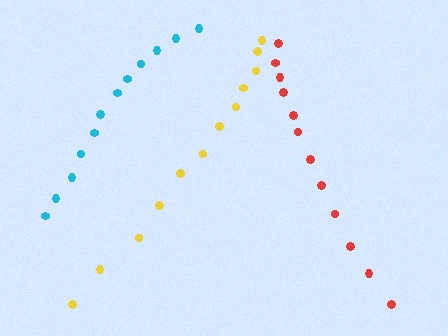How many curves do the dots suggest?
There are 3 distinct paths.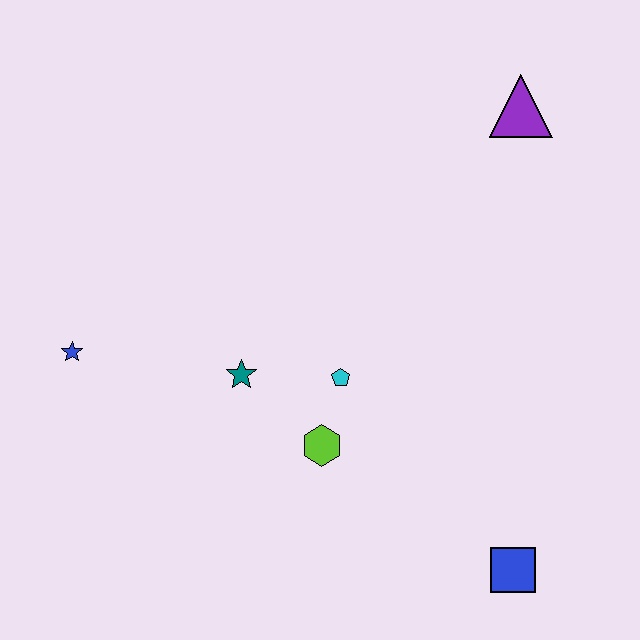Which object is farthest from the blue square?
The blue star is farthest from the blue square.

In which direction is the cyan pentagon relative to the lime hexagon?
The cyan pentagon is above the lime hexagon.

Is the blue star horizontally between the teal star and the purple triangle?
No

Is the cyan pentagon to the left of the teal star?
No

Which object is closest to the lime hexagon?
The cyan pentagon is closest to the lime hexagon.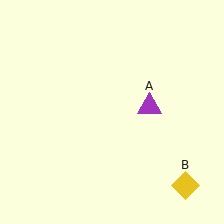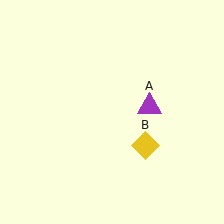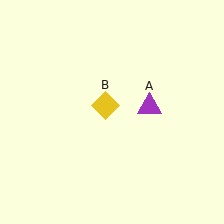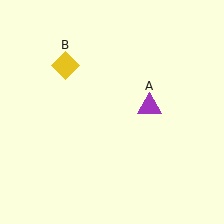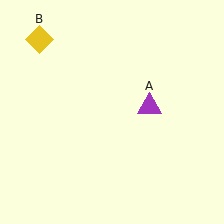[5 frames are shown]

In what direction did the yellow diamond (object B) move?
The yellow diamond (object B) moved up and to the left.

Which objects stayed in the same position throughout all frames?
Purple triangle (object A) remained stationary.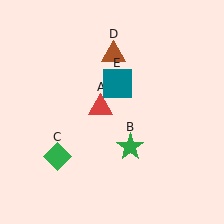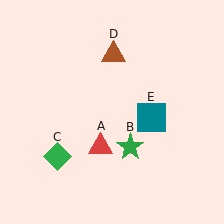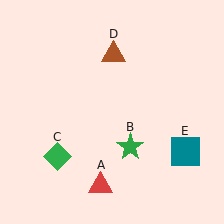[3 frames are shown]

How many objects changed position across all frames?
2 objects changed position: red triangle (object A), teal square (object E).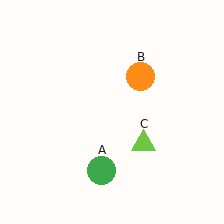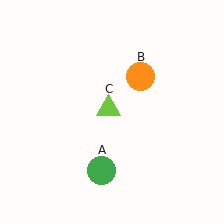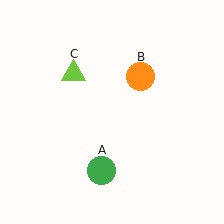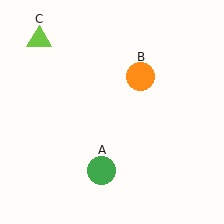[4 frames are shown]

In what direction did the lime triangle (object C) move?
The lime triangle (object C) moved up and to the left.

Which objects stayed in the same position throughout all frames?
Green circle (object A) and orange circle (object B) remained stationary.